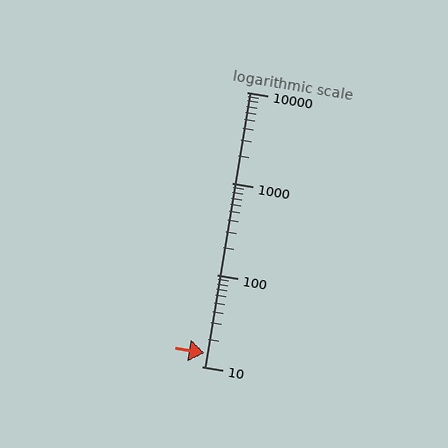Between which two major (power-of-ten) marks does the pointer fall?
The pointer is between 10 and 100.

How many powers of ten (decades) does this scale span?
The scale spans 3 decades, from 10 to 10000.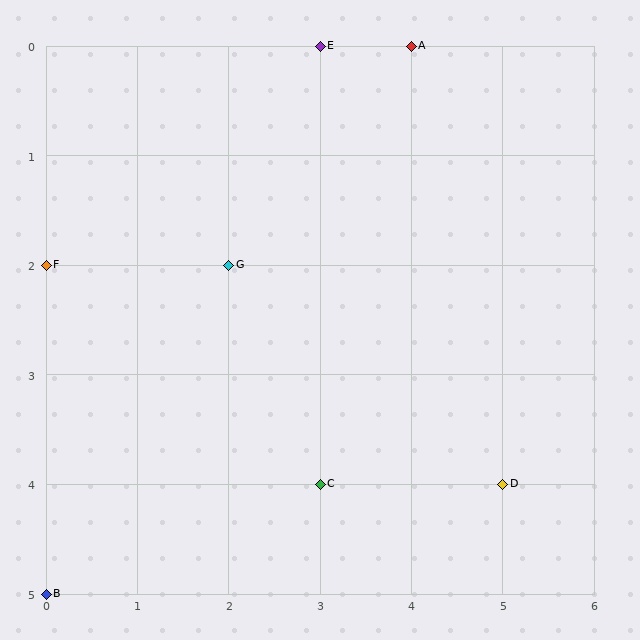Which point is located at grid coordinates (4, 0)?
Point A is at (4, 0).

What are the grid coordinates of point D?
Point D is at grid coordinates (5, 4).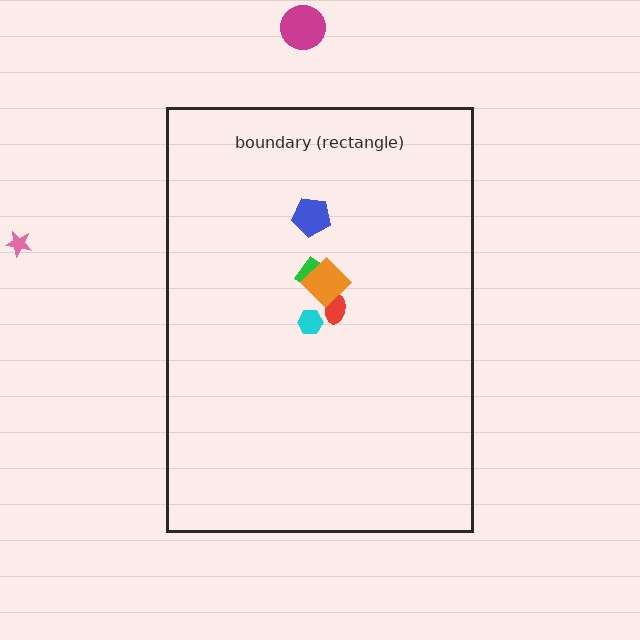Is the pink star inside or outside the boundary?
Outside.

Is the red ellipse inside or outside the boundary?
Inside.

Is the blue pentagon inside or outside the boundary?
Inside.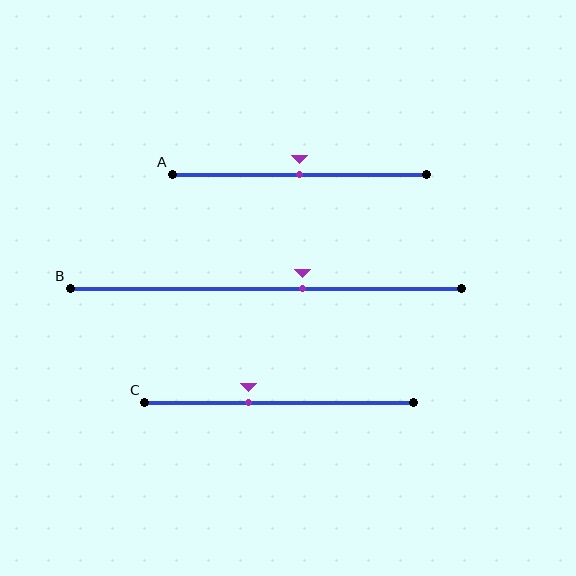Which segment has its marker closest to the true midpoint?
Segment A has its marker closest to the true midpoint.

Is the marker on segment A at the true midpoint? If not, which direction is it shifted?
Yes, the marker on segment A is at the true midpoint.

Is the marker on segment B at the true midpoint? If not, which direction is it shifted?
No, the marker on segment B is shifted to the right by about 9% of the segment length.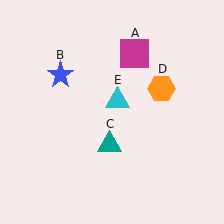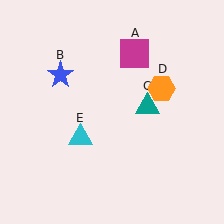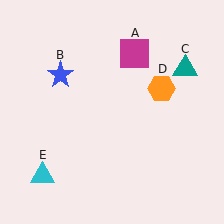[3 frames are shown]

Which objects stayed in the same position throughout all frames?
Magenta square (object A) and blue star (object B) and orange hexagon (object D) remained stationary.